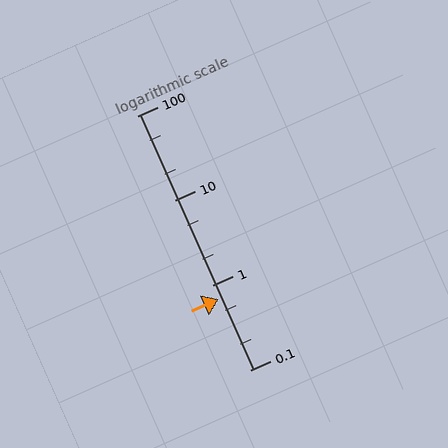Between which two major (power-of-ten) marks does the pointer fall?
The pointer is between 0.1 and 1.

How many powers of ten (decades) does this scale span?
The scale spans 3 decades, from 0.1 to 100.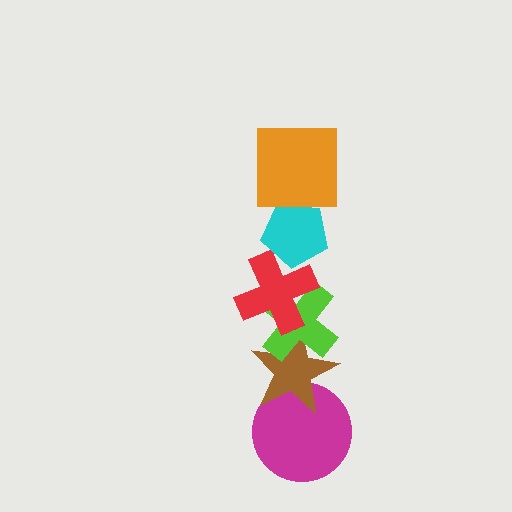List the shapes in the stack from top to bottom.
From top to bottom: the orange square, the cyan pentagon, the red cross, the lime cross, the brown star, the magenta circle.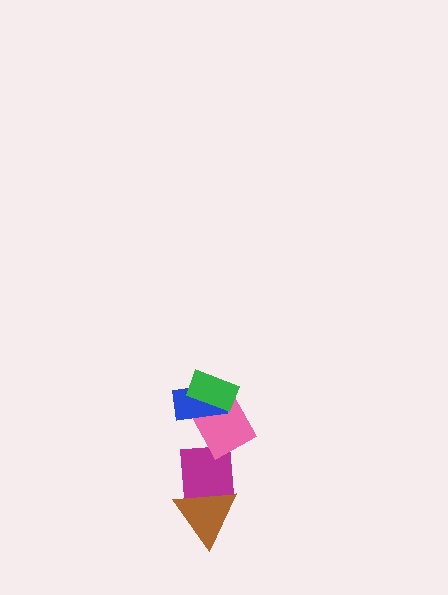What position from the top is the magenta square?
The magenta square is 4th from the top.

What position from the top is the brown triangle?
The brown triangle is 5th from the top.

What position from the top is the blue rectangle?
The blue rectangle is 2nd from the top.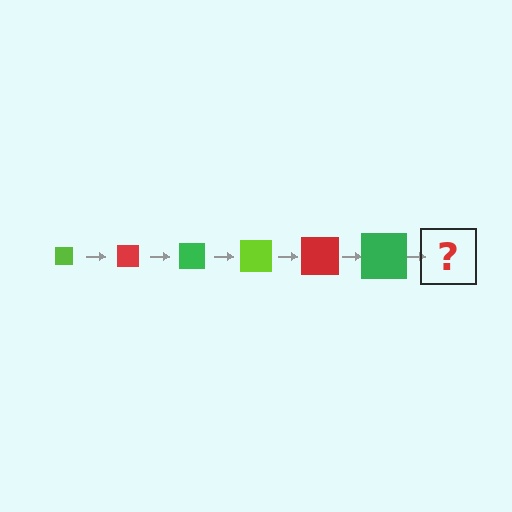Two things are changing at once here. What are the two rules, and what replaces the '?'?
The two rules are that the square grows larger each step and the color cycles through lime, red, and green. The '?' should be a lime square, larger than the previous one.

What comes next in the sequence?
The next element should be a lime square, larger than the previous one.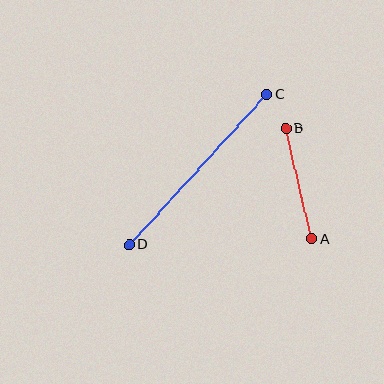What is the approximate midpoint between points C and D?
The midpoint is at approximately (198, 170) pixels.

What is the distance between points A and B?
The distance is approximately 114 pixels.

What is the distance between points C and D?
The distance is approximately 203 pixels.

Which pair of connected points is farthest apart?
Points C and D are farthest apart.